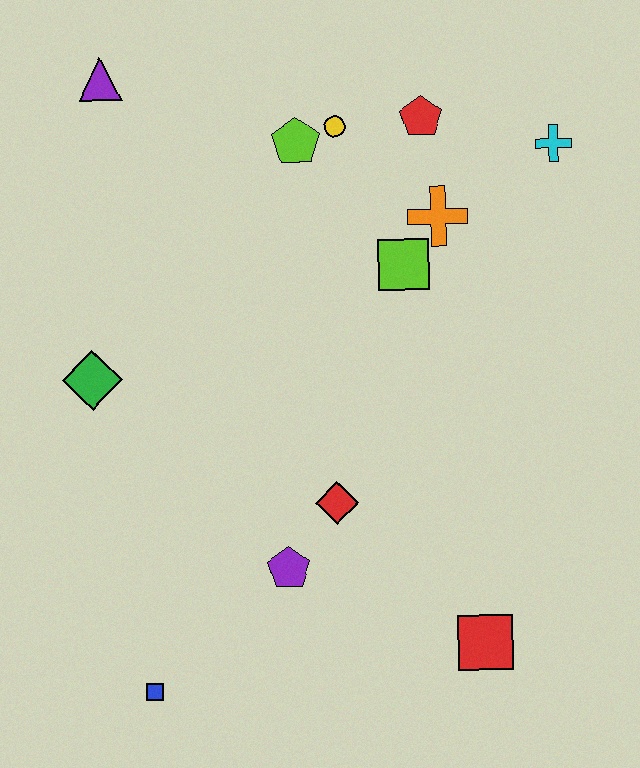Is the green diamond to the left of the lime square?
Yes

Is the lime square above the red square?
Yes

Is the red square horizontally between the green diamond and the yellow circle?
No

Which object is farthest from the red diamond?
The purple triangle is farthest from the red diamond.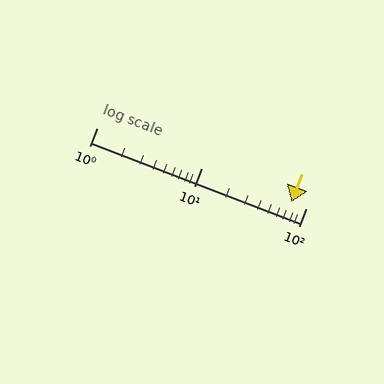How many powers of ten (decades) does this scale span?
The scale spans 2 decades, from 1 to 100.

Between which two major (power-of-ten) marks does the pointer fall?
The pointer is between 10 and 100.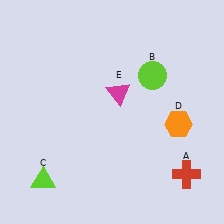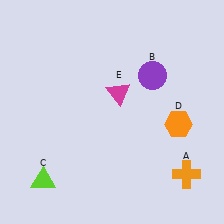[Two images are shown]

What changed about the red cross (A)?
In Image 1, A is red. In Image 2, it changed to orange.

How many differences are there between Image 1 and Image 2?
There are 2 differences between the two images.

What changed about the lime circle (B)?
In Image 1, B is lime. In Image 2, it changed to purple.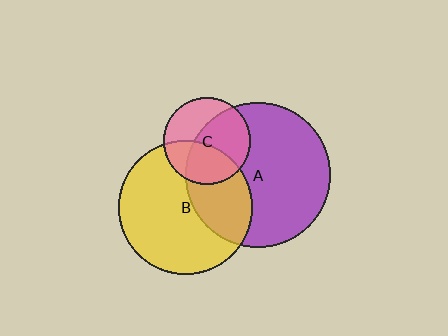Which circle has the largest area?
Circle A (purple).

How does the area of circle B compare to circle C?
Approximately 2.4 times.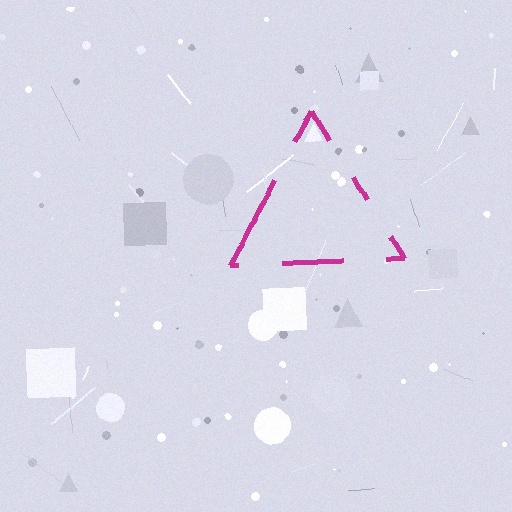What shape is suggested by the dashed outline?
The dashed outline suggests a triangle.